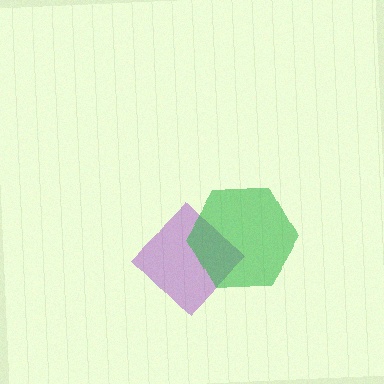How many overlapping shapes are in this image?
There are 2 overlapping shapes in the image.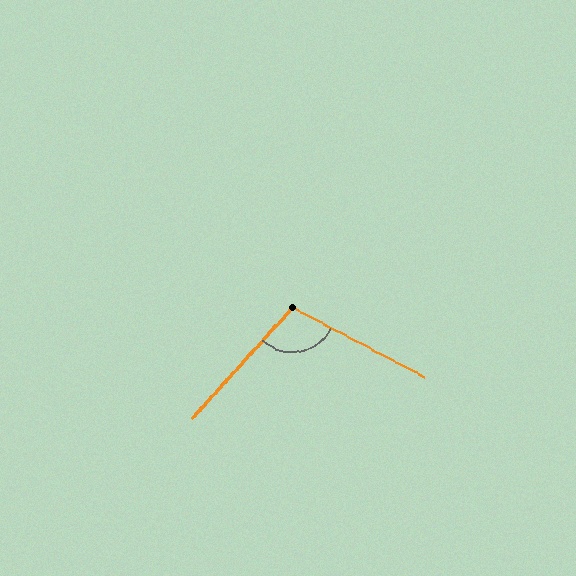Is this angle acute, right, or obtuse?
It is obtuse.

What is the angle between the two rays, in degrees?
Approximately 104 degrees.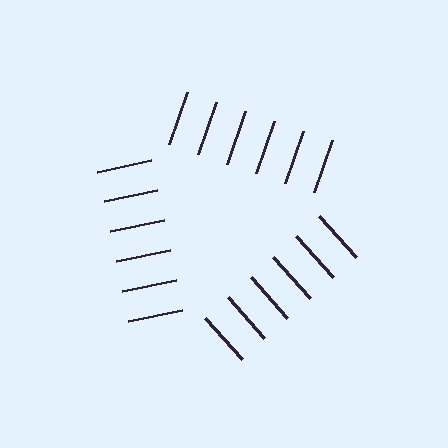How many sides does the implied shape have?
3 sides — the line-ends trace a triangle.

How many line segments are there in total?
18 — 6 along each of the 3 edges.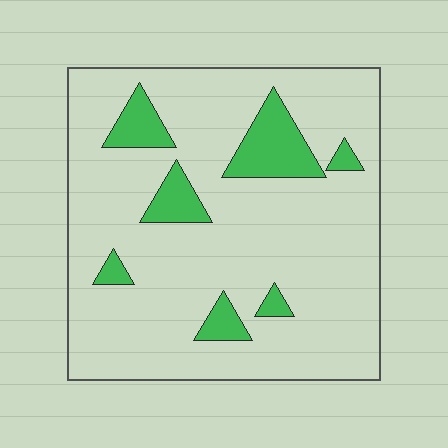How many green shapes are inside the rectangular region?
7.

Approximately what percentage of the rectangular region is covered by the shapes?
Approximately 15%.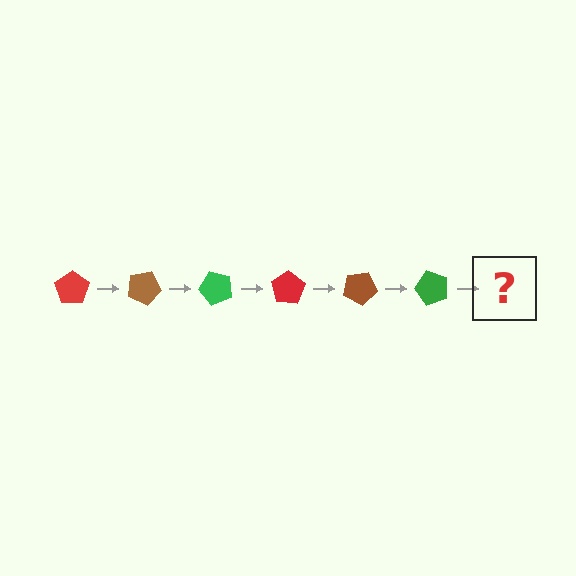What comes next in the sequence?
The next element should be a red pentagon, rotated 150 degrees from the start.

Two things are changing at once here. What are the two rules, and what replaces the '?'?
The two rules are that it rotates 25 degrees each step and the color cycles through red, brown, and green. The '?' should be a red pentagon, rotated 150 degrees from the start.